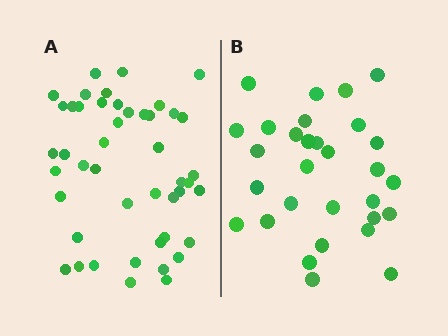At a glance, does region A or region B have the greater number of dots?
Region A (the left region) has more dots.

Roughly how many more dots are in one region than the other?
Region A has approximately 15 more dots than region B.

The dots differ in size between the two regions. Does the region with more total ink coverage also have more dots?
No. Region B has more total ink coverage because its dots are larger, but region A actually contains more individual dots. Total area can be misleading — the number of items is what matters here.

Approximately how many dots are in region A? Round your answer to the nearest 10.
About 50 dots. (The exact count is 46, which rounds to 50.)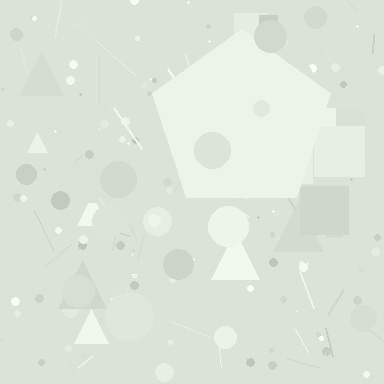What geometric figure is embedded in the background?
A pentagon is embedded in the background.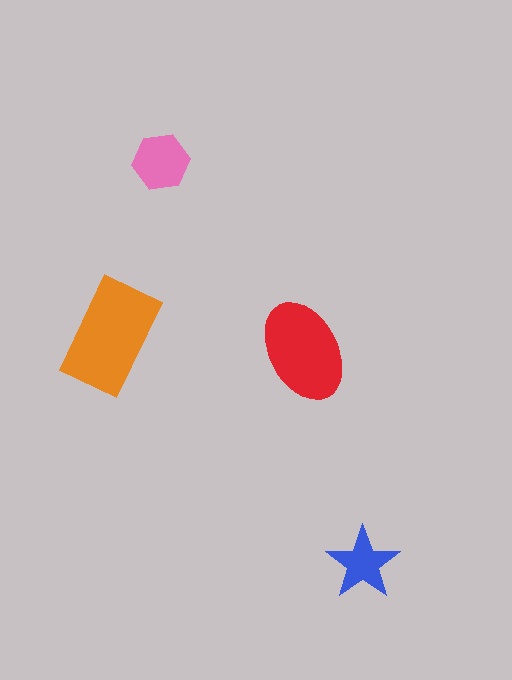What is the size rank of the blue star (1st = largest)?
4th.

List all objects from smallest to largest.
The blue star, the pink hexagon, the red ellipse, the orange rectangle.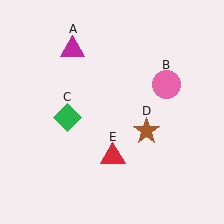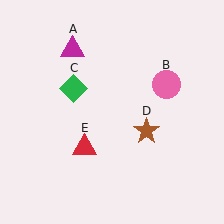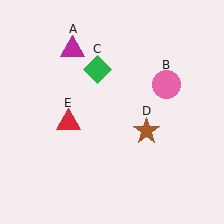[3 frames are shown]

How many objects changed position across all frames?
2 objects changed position: green diamond (object C), red triangle (object E).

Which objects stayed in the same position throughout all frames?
Magenta triangle (object A) and pink circle (object B) and brown star (object D) remained stationary.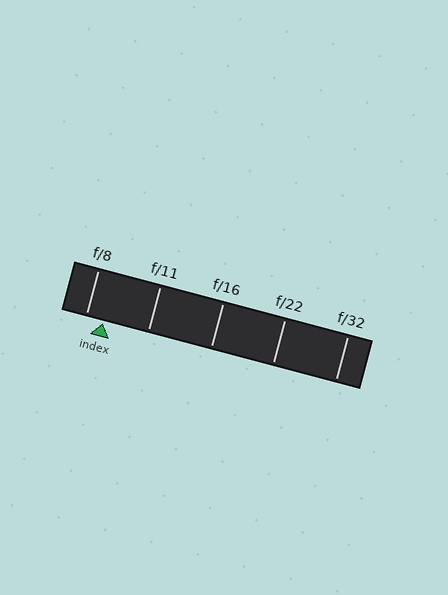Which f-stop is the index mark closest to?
The index mark is closest to f/8.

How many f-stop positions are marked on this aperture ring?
There are 5 f-stop positions marked.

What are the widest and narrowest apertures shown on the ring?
The widest aperture shown is f/8 and the narrowest is f/32.